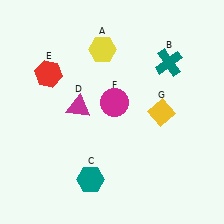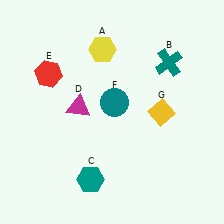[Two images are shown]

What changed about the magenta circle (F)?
In Image 1, F is magenta. In Image 2, it changed to teal.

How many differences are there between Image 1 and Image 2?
There is 1 difference between the two images.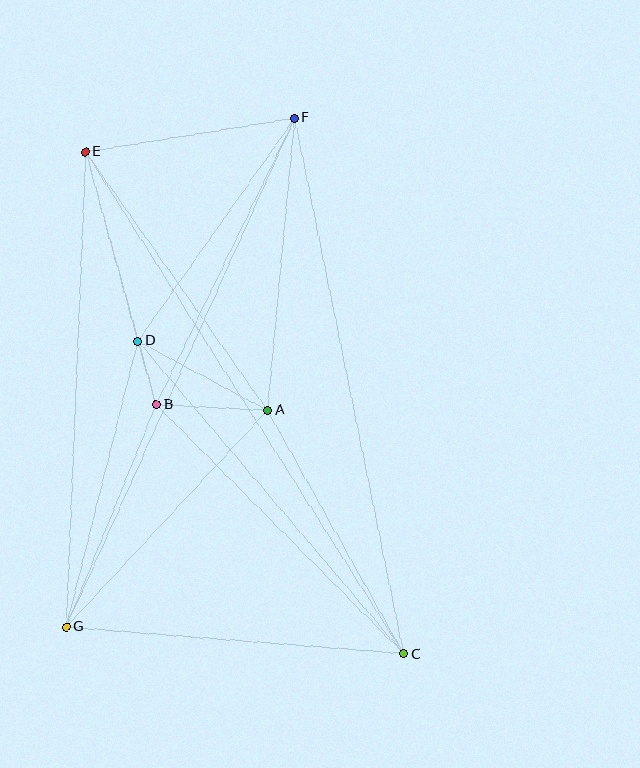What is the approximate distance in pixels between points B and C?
The distance between B and C is approximately 351 pixels.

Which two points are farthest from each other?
Points C and E are farthest from each other.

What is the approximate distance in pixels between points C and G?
The distance between C and G is approximately 339 pixels.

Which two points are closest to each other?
Points B and D are closest to each other.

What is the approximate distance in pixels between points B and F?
The distance between B and F is approximately 318 pixels.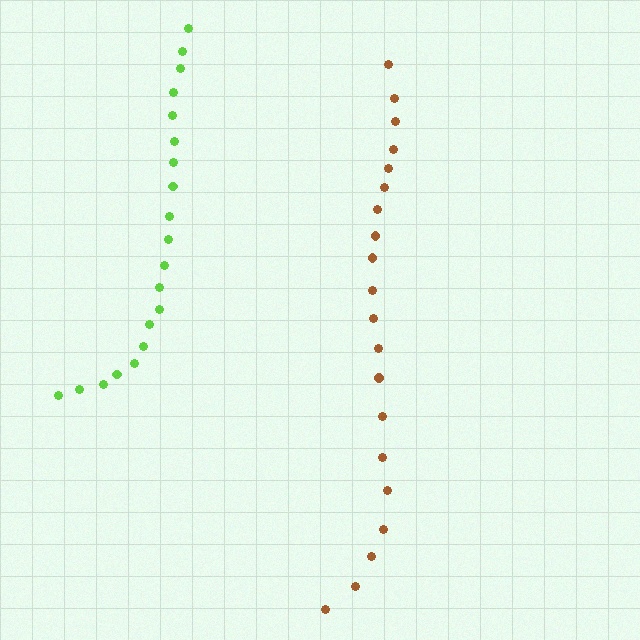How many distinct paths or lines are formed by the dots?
There are 2 distinct paths.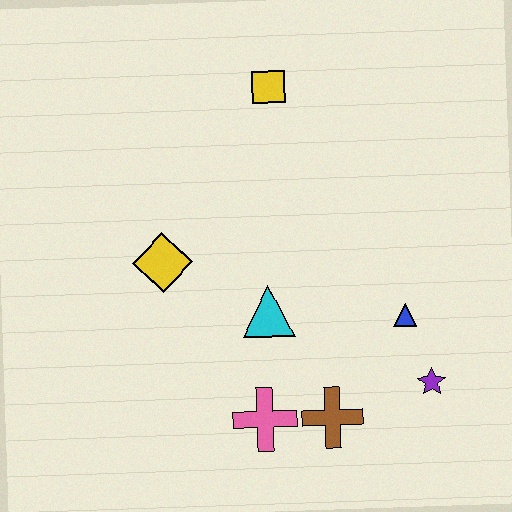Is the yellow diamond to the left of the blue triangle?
Yes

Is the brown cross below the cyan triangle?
Yes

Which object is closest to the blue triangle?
The purple star is closest to the blue triangle.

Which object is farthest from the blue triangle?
The yellow square is farthest from the blue triangle.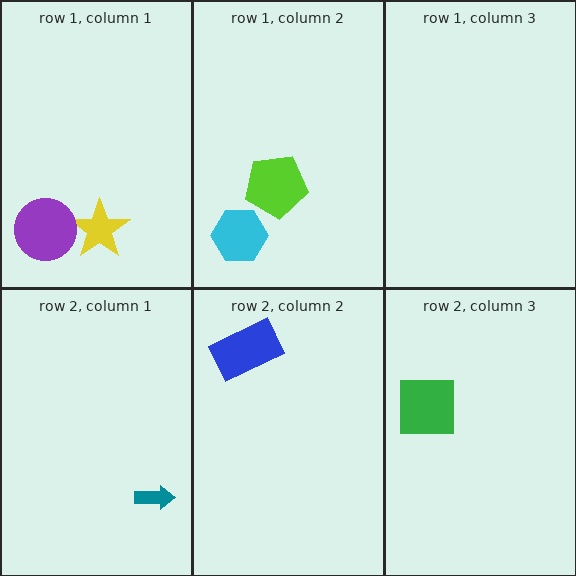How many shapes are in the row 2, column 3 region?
1.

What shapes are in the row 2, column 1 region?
The teal arrow.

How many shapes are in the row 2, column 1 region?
1.